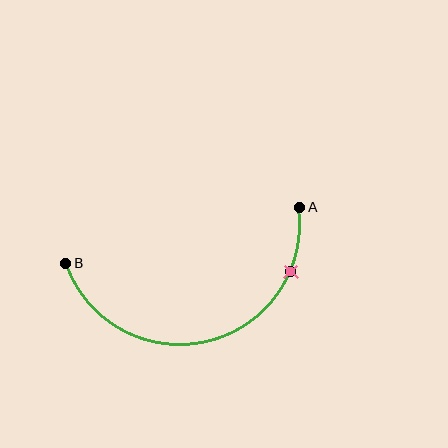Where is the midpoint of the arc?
The arc midpoint is the point on the curve farthest from the straight line joining A and B. It sits below that line.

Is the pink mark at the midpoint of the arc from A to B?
No. The pink mark lies on the arc but is closer to endpoint A. The arc midpoint would be at the point on the curve equidistant along the arc from both A and B.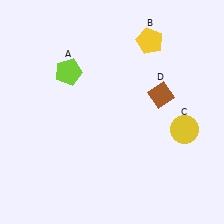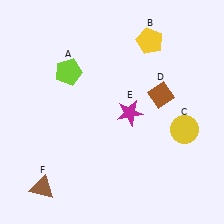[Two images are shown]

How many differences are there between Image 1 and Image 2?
There are 2 differences between the two images.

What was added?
A magenta star (E), a brown triangle (F) were added in Image 2.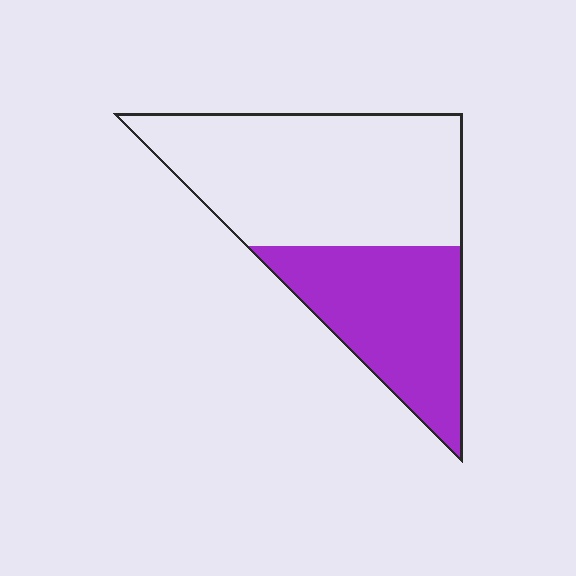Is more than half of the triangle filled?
No.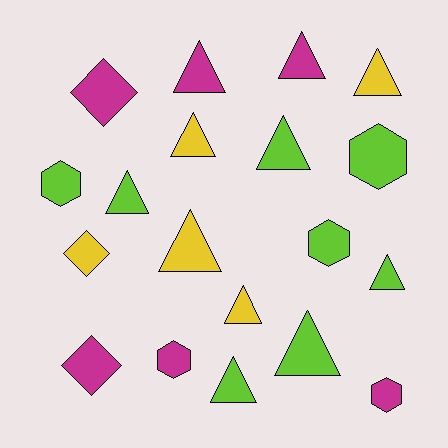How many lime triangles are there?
There are 5 lime triangles.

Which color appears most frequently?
Lime, with 8 objects.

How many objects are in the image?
There are 19 objects.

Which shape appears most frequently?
Triangle, with 11 objects.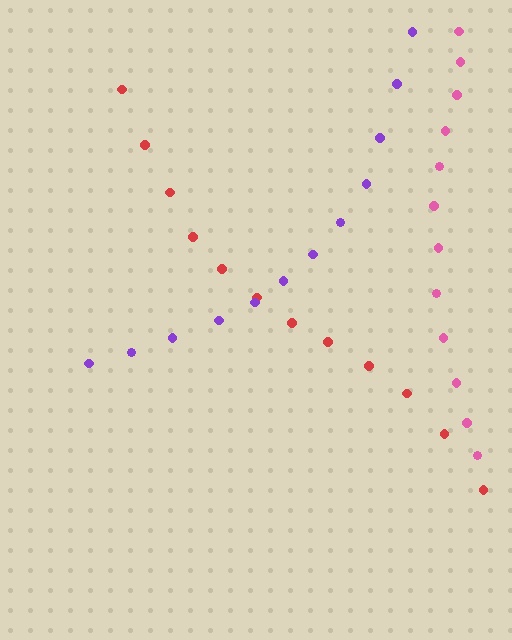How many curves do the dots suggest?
There are 3 distinct paths.